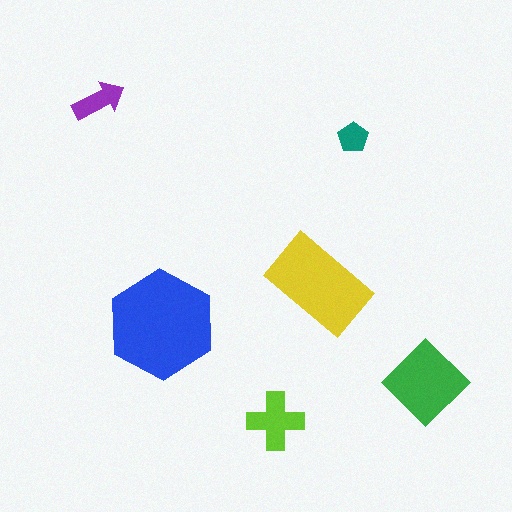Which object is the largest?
The blue hexagon.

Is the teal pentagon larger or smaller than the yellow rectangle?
Smaller.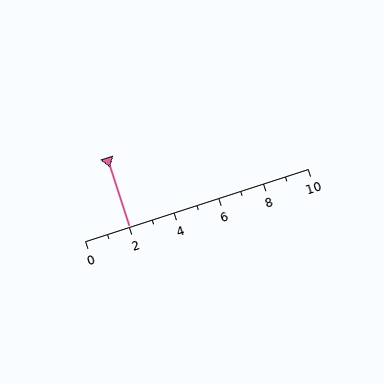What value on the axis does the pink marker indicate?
The marker indicates approximately 2.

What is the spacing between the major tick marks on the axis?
The major ticks are spaced 2 apart.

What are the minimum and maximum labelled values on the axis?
The axis runs from 0 to 10.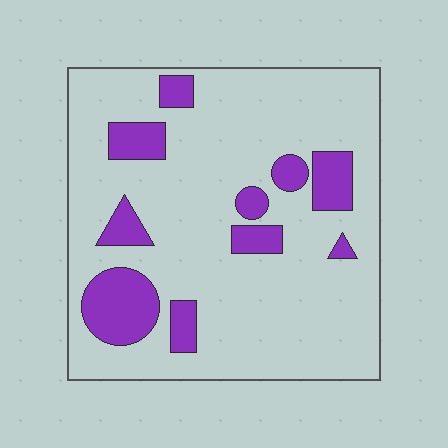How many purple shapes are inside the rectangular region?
10.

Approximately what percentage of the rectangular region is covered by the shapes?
Approximately 20%.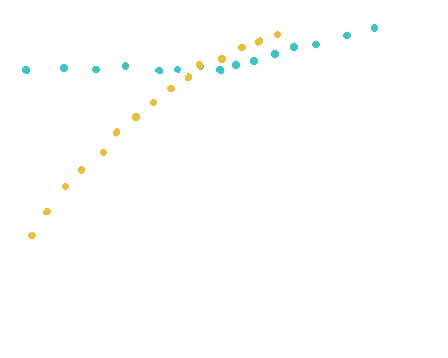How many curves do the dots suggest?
There are 2 distinct paths.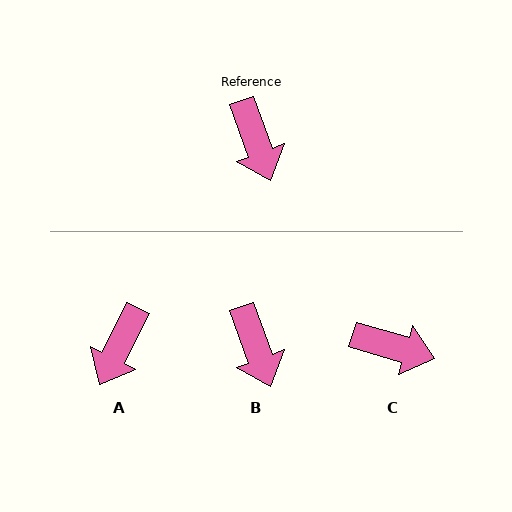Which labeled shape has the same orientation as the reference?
B.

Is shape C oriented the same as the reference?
No, it is off by about 53 degrees.